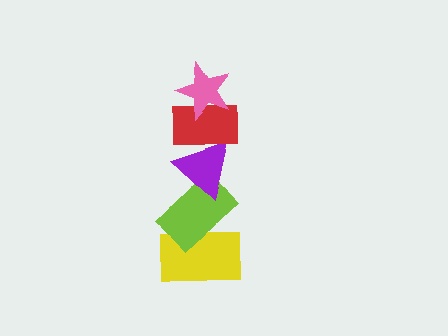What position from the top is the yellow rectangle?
The yellow rectangle is 5th from the top.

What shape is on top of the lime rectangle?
The purple triangle is on top of the lime rectangle.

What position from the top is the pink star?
The pink star is 1st from the top.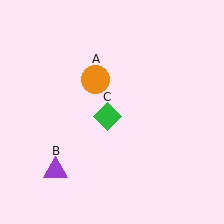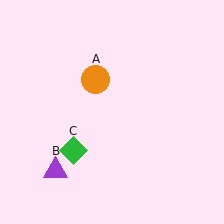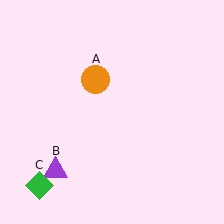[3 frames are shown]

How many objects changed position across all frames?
1 object changed position: green diamond (object C).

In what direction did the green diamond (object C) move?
The green diamond (object C) moved down and to the left.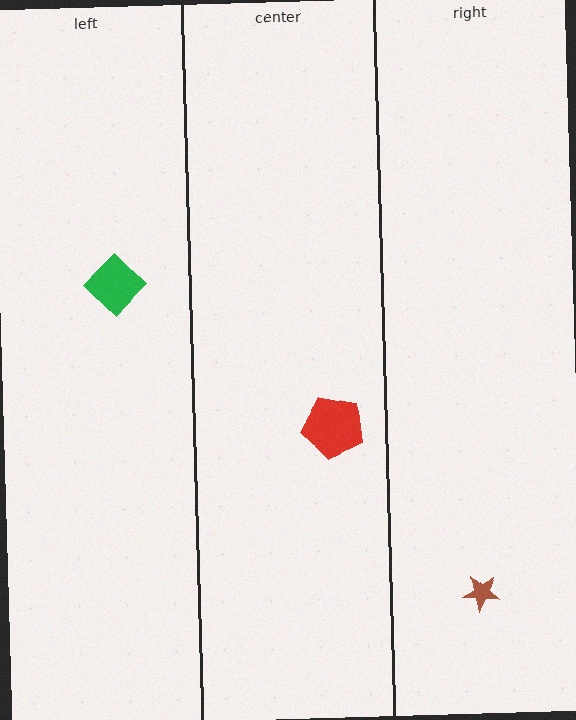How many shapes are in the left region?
1.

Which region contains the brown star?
The right region.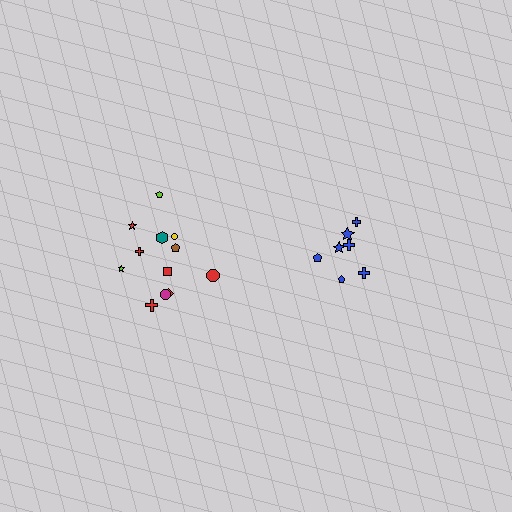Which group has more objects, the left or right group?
The left group.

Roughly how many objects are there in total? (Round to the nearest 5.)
Roughly 20 objects in total.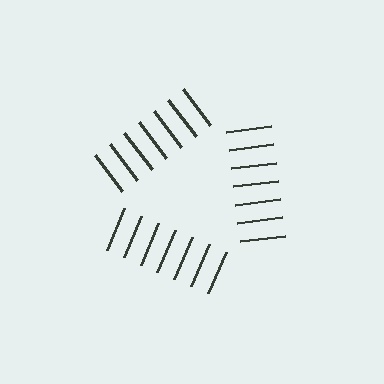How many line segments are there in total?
21 — 7 along each of the 3 edges.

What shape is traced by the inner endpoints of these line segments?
An illusory triangle — the line segments terminate on its edges but no continuous stroke is drawn.